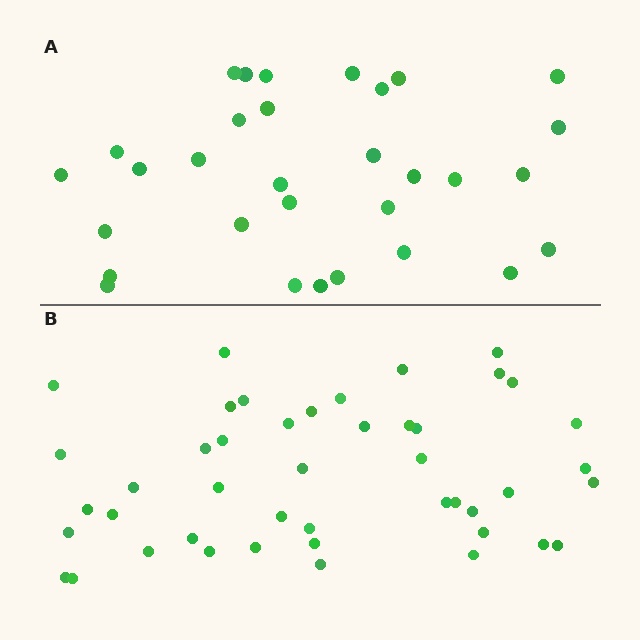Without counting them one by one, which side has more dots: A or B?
Region B (the bottom region) has more dots.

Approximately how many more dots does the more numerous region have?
Region B has approximately 15 more dots than region A.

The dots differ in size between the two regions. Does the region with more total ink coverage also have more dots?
No. Region A has more total ink coverage because its dots are larger, but region B actually contains more individual dots. Total area can be misleading — the number of items is what matters here.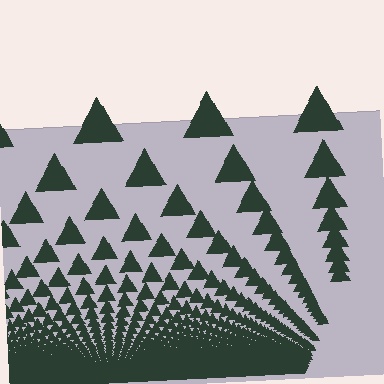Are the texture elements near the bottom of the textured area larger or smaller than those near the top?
Smaller. The gradient is inverted — elements near the bottom are smaller and denser.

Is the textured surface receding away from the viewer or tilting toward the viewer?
The surface appears to tilt toward the viewer. Texture elements get larger and sparser toward the top.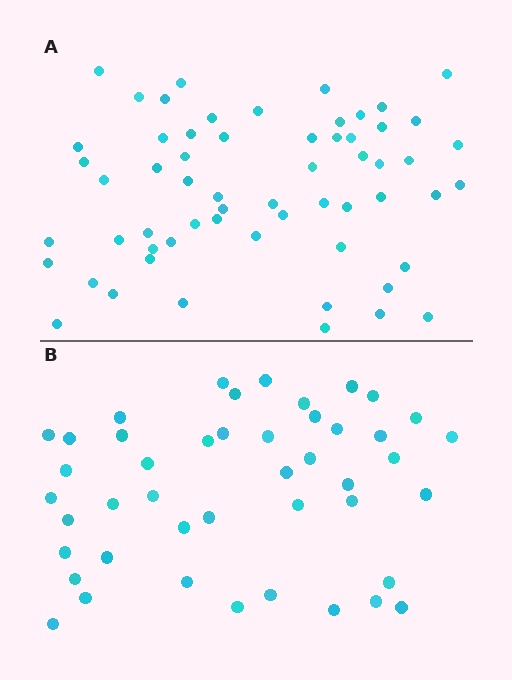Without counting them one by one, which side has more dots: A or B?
Region A (the top region) has more dots.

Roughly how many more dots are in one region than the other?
Region A has approximately 15 more dots than region B.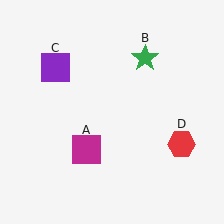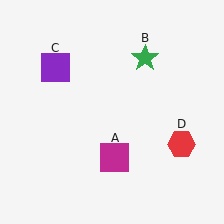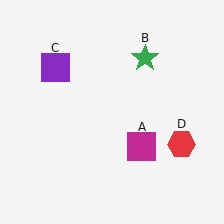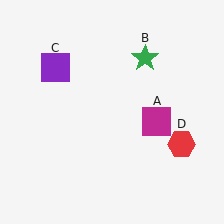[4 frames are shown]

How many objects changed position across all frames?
1 object changed position: magenta square (object A).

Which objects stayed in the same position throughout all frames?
Green star (object B) and purple square (object C) and red hexagon (object D) remained stationary.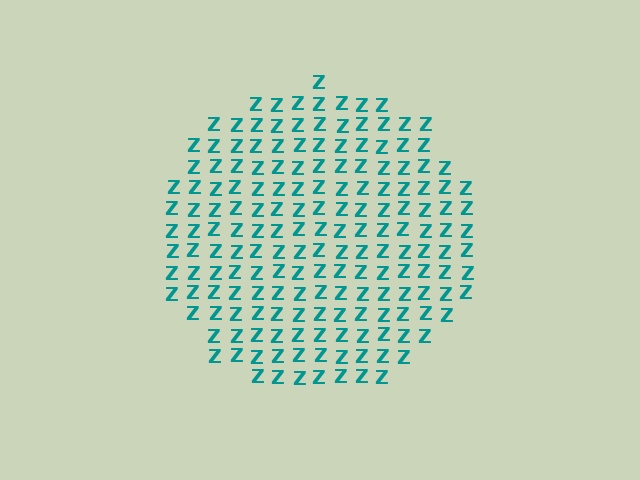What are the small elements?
The small elements are letter Z's.